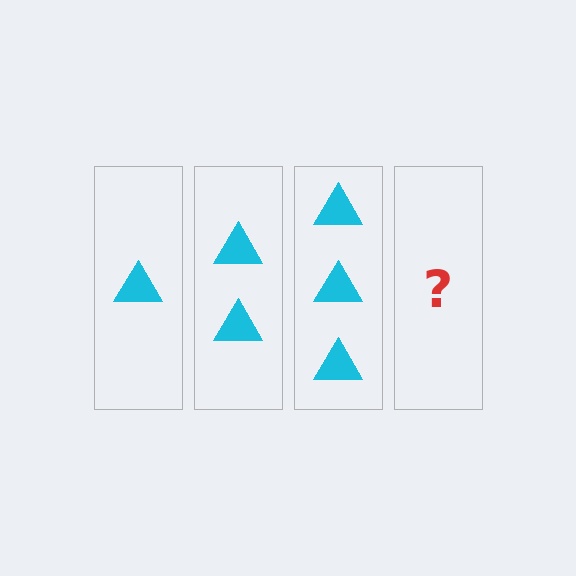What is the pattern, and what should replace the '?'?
The pattern is that each step adds one more triangle. The '?' should be 4 triangles.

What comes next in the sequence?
The next element should be 4 triangles.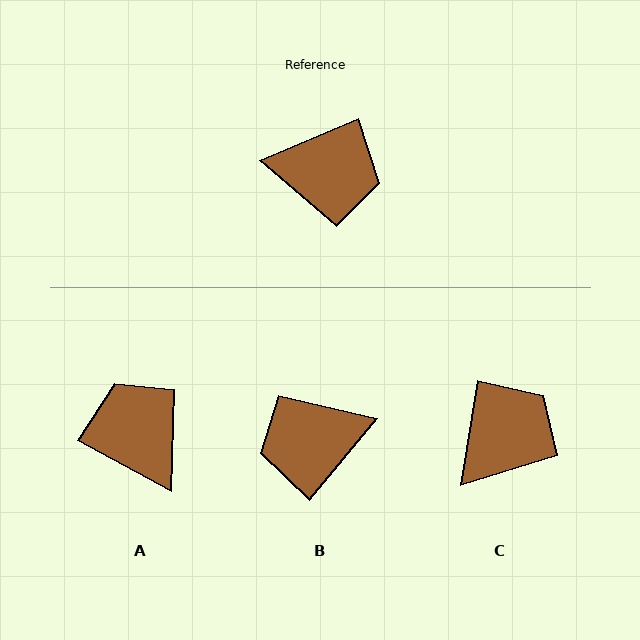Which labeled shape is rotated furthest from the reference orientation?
B, about 152 degrees away.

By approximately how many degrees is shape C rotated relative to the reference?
Approximately 58 degrees counter-clockwise.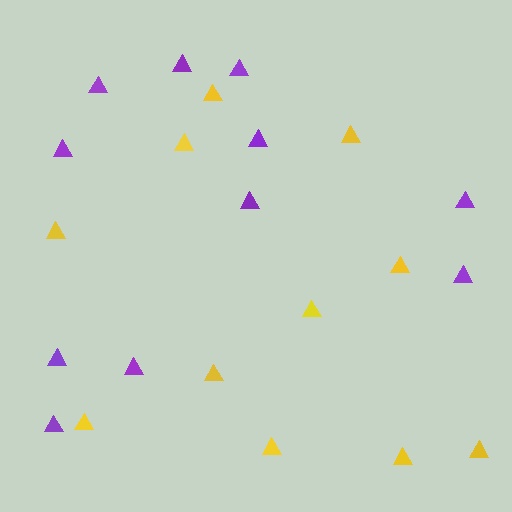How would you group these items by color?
There are 2 groups: one group of yellow triangles (11) and one group of purple triangles (11).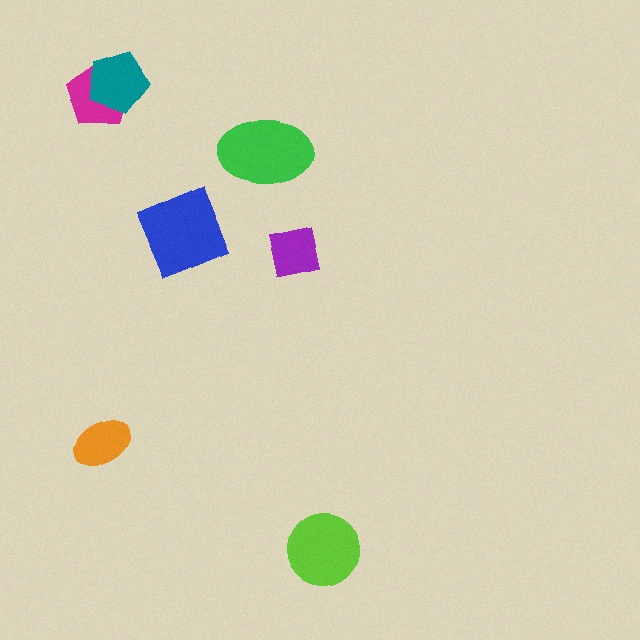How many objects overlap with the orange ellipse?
0 objects overlap with the orange ellipse.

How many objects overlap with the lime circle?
0 objects overlap with the lime circle.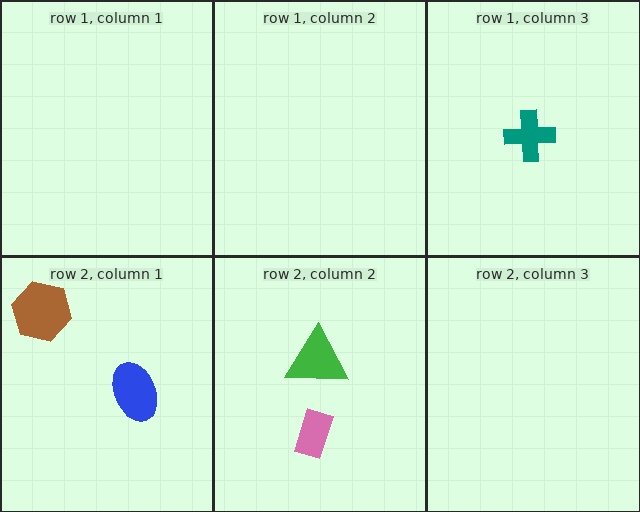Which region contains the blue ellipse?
The row 2, column 1 region.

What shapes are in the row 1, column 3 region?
The teal cross.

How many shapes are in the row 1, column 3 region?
1.